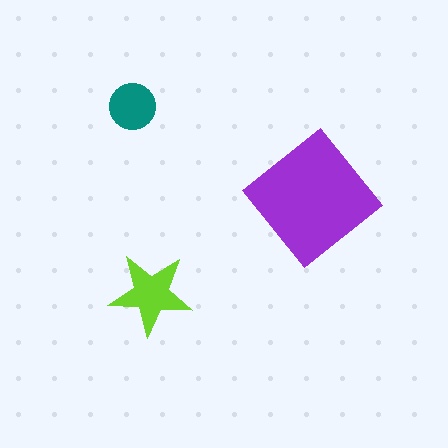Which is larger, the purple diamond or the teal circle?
The purple diamond.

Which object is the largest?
The purple diamond.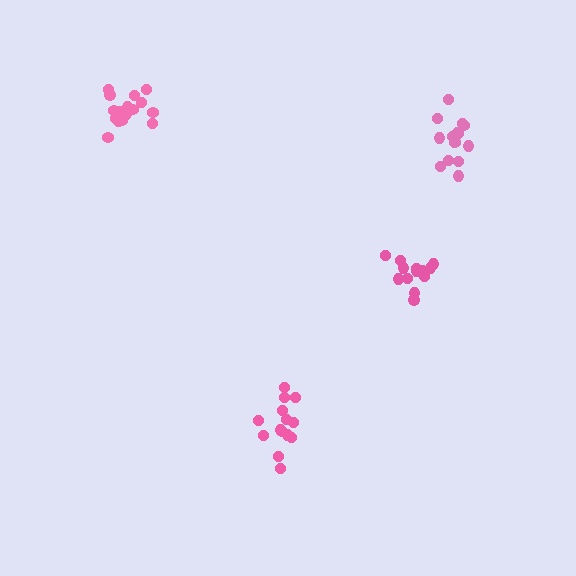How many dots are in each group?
Group 1: 14 dots, Group 2: 17 dots, Group 3: 14 dots, Group 4: 15 dots (60 total).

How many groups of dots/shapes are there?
There are 4 groups.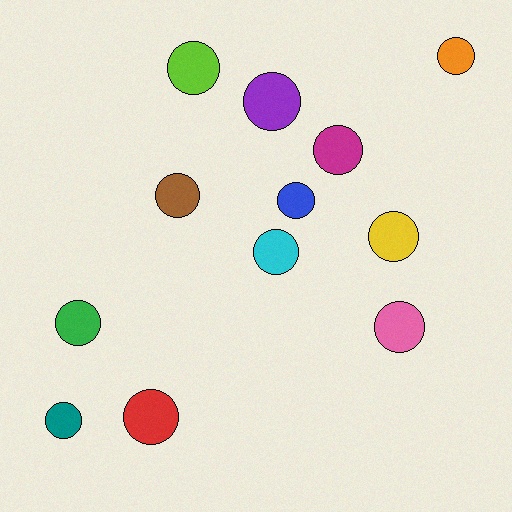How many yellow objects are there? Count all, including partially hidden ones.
There is 1 yellow object.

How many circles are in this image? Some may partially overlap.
There are 12 circles.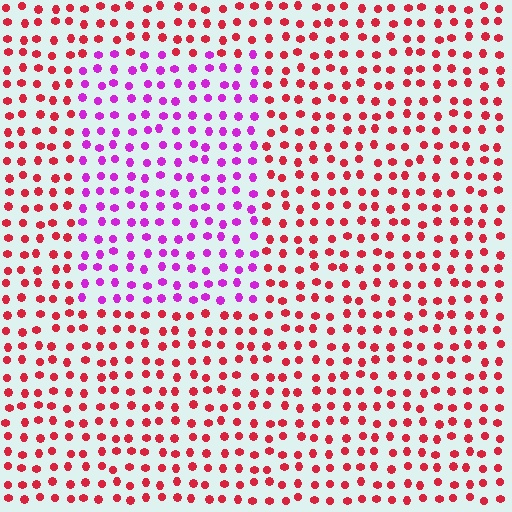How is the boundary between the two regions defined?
The boundary is defined purely by a slight shift in hue (about 54 degrees). Spacing, size, and orientation are identical on both sides.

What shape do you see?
I see a rectangle.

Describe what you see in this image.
The image is filled with small red elements in a uniform arrangement. A rectangle-shaped region is visible where the elements are tinted to a slightly different hue, forming a subtle color boundary.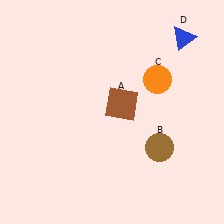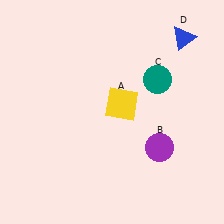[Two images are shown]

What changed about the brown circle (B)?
In Image 1, B is brown. In Image 2, it changed to purple.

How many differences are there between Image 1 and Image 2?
There are 3 differences between the two images.